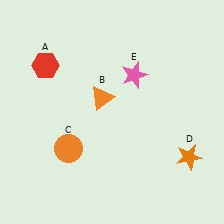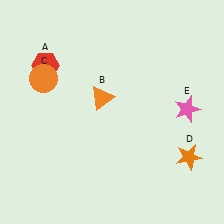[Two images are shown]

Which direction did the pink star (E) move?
The pink star (E) moved right.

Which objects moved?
The objects that moved are: the orange circle (C), the pink star (E).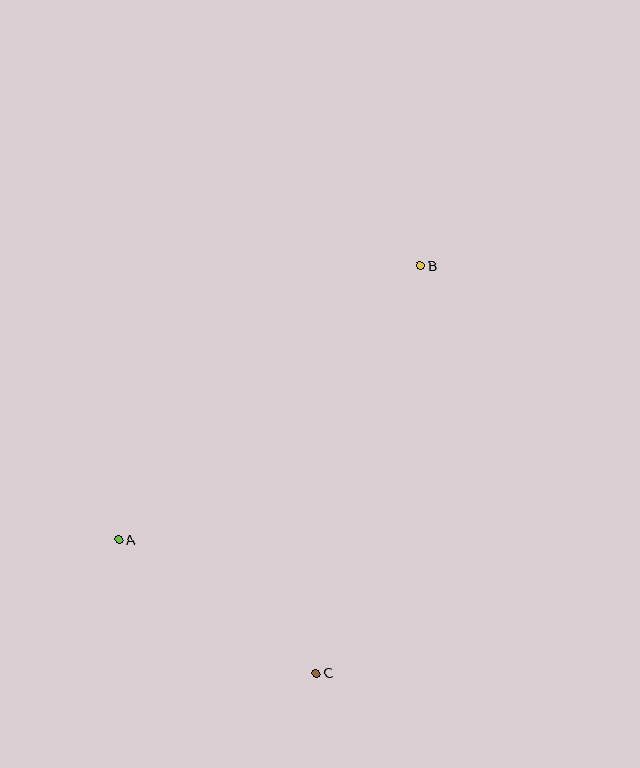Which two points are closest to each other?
Points A and C are closest to each other.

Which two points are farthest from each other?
Points B and C are farthest from each other.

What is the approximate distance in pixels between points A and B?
The distance between A and B is approximately 407 pixels.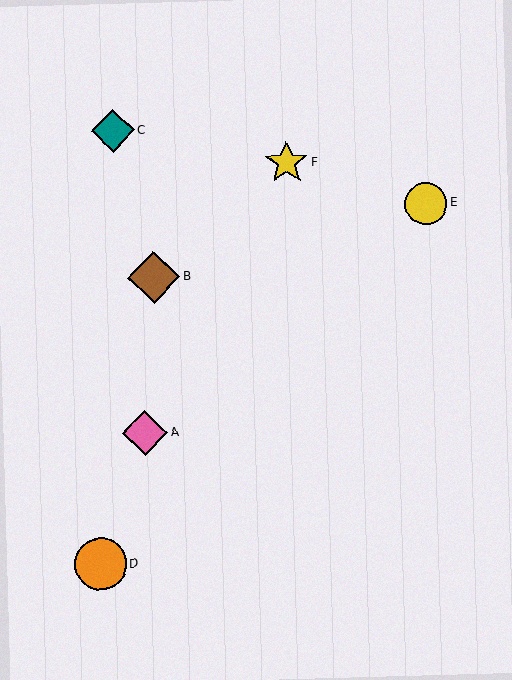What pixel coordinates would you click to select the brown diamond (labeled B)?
Click at (154, 277) to select the brown diamond B.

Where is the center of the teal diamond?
The center of the teal diamond is at (113, 131).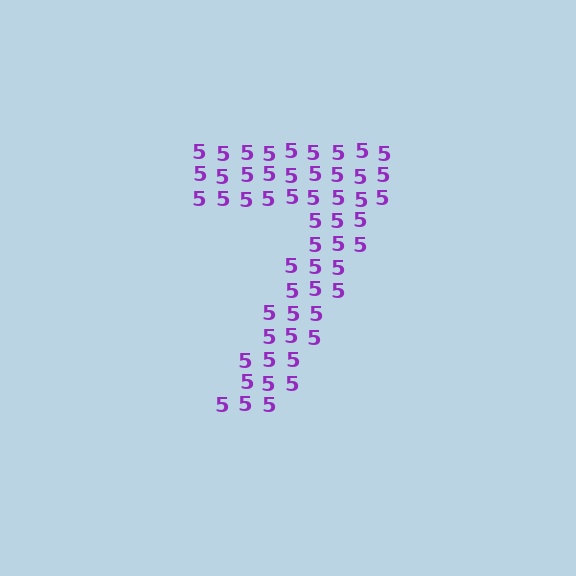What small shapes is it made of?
It is made of small digit 5's.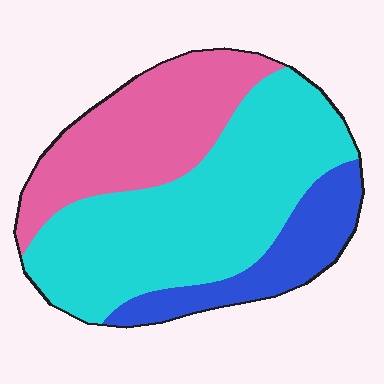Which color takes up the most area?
Cyan, at roughly 50%.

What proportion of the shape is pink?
Pink covers roughly 30% of the shape.